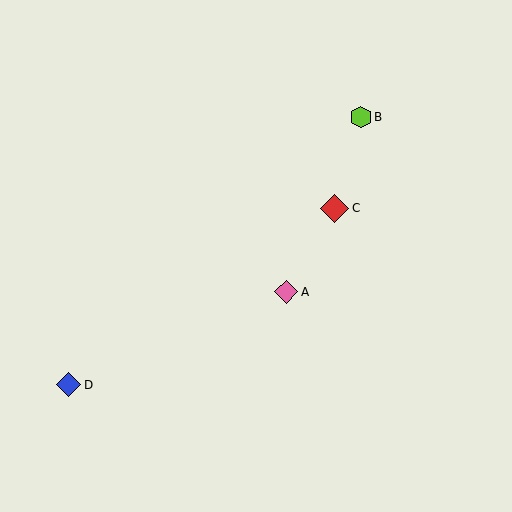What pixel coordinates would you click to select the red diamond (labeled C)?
Click at (335, 208) to select the red diamond C.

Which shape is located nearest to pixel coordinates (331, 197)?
The red diamond (labeled C) at (335, 208) is nearest to that location.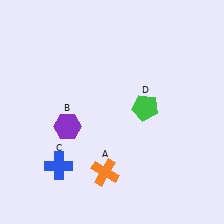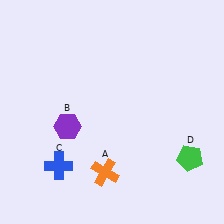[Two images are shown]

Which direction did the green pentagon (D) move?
The green pentagon (D) moved down.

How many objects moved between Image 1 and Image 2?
1 object moved between the two images.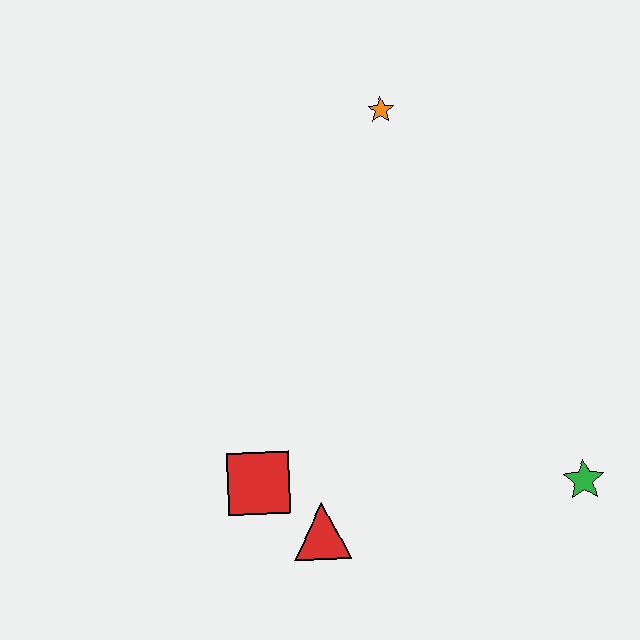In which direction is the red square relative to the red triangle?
The red square is to the left of the red triangle.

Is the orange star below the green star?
No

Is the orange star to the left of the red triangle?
No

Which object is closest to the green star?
The red triangle is closest to the green star.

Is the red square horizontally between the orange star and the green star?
No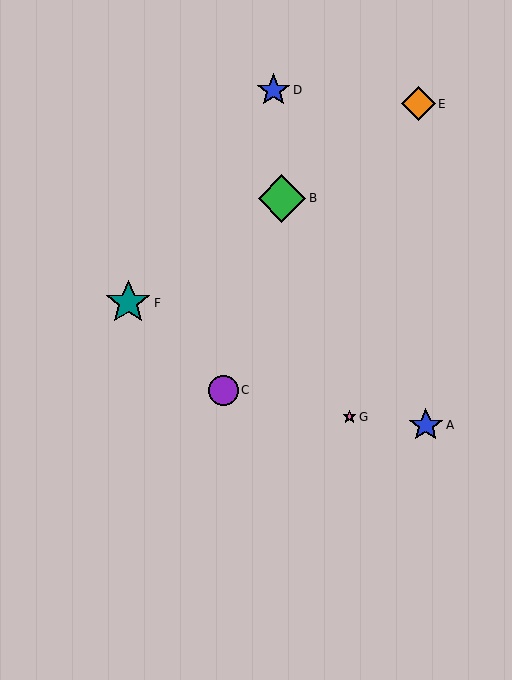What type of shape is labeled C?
Shape C is a purple circle.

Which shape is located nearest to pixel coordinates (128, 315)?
The teal star (labeled F) at (128, 303) is nearest to that location.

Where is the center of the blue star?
The center of the blue star is at (426, 425).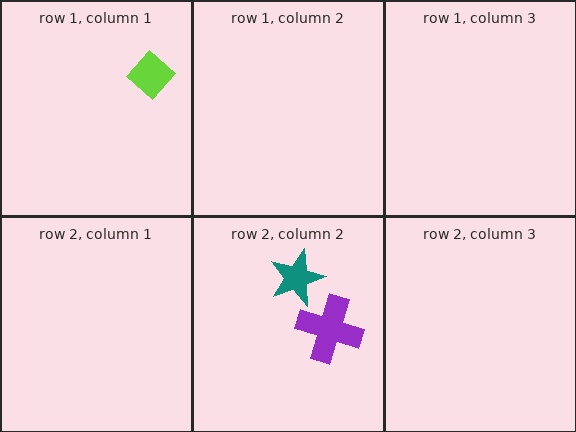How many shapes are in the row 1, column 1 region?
1.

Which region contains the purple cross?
The row 2, column 2 region.